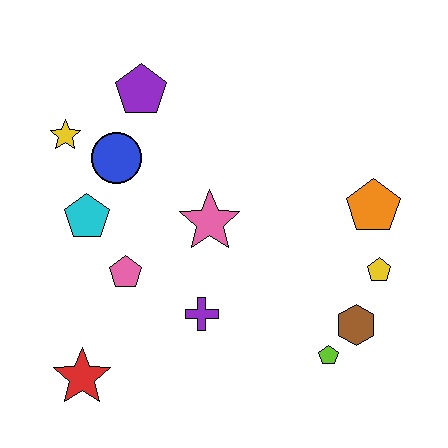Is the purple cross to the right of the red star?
Yes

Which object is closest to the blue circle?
The yellow star is closest to the blue circle.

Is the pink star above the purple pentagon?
No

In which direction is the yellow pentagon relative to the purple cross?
The yellow pentagon is to the right of the purple cross.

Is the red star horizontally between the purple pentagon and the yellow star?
Yes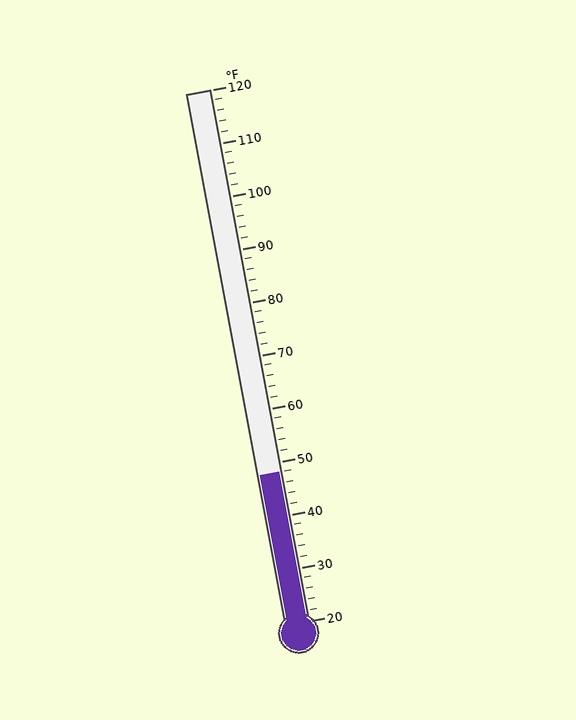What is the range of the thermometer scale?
The thermometer scale ranges from 20°F to 120°F.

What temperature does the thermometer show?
The thermometer shows approximately 48°F.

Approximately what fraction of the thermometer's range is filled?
The thermometer is filled to approximately 30% of its range.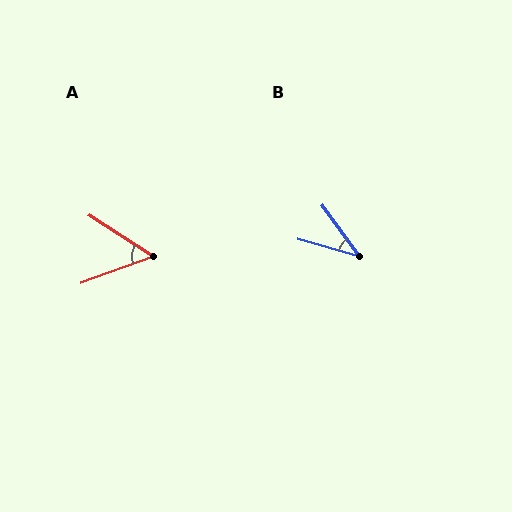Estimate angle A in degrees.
Approximately 53 degrees.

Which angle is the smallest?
B, at approximately 38 degrees.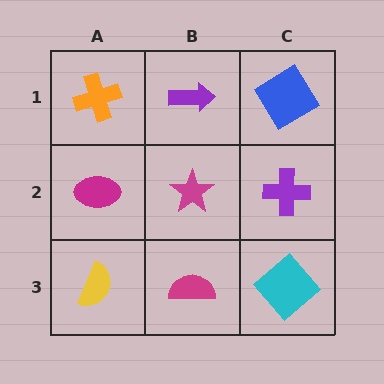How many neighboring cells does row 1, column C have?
2.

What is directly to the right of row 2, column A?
A magenta star.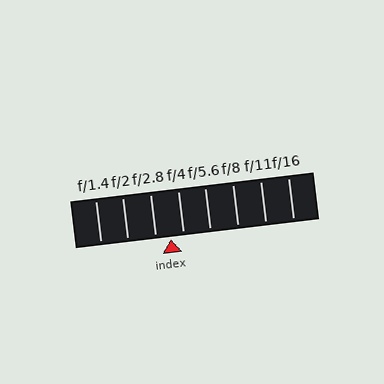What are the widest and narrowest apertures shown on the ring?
The widest aperture shown is f/1.4 and the narrowest is f/16.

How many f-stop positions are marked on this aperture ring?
There are 8 f-stop positions marked.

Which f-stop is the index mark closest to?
The index mark is closest to f/4.